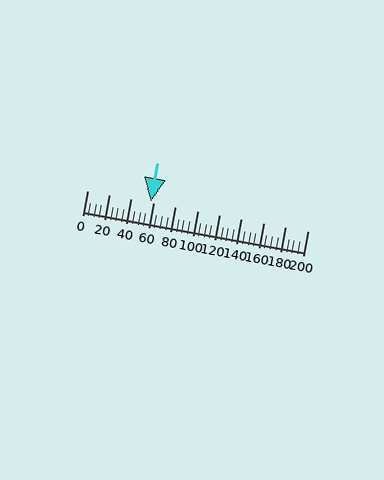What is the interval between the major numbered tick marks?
The major tick marks are spaced 20 units apart.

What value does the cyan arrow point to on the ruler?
The cyan arrow points to approximately 58.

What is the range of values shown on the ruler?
The ruler shows values from 0 to 200.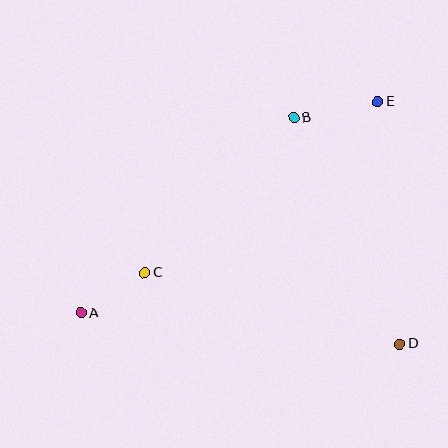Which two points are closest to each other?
Points A and C are closest to each other.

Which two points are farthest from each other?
Points A and E are farthest from each other.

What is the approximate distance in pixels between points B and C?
The distance between B and C is approximately 215 pixels.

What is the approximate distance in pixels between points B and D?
The distance between B and D is approximately 250 pixels.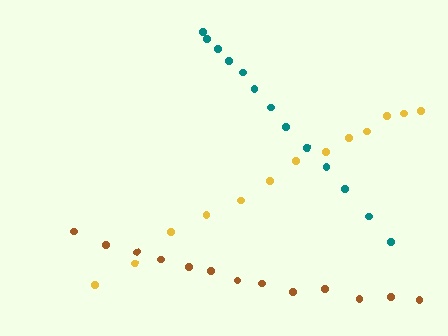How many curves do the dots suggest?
There are 3 distinct paths.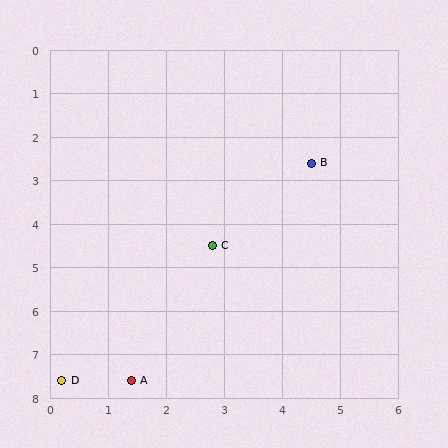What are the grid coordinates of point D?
Point D is at approximately (0.2, 7.6).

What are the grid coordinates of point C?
Point C is at approximately (2.8, 4.5).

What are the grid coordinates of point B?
Point B is at approximately (4.5, 2.6).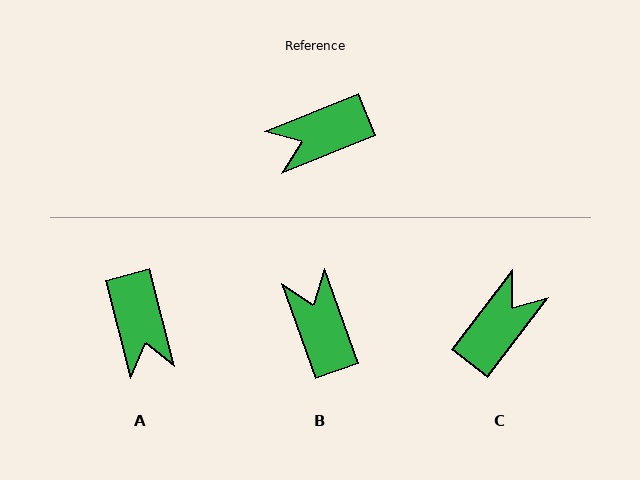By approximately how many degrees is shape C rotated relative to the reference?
Approximately 149 degrees clockwise.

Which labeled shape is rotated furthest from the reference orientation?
C, about 149 degrees away.